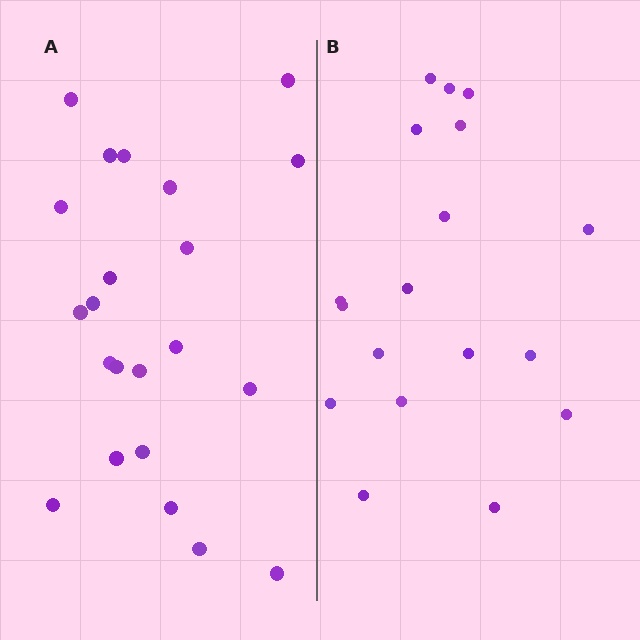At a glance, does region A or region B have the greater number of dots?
Region A (the left region) has more dots.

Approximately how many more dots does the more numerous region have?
Region A has about 4 more dots than region B.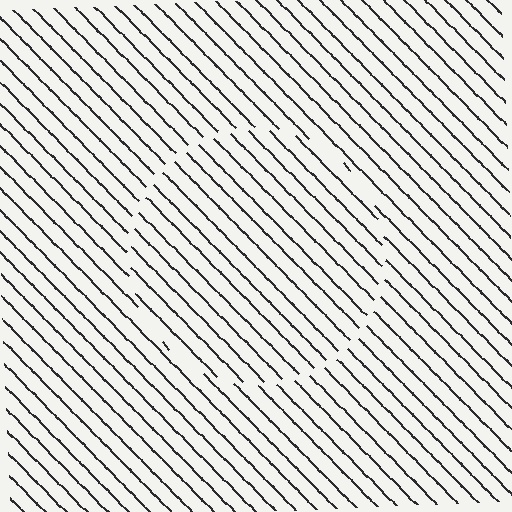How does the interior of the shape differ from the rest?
The interior of the shape contains the same grating, shifted by half a period — the contour is defined by the phase discontinuity where line-ends from the inner and outer gratings abut.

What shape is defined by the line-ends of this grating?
An illusory circle. The interior of the shape contains the same grating, shifted by half a period — the contour is defined by the phase discontinuity where line-ends from the inner and outer gratings abut.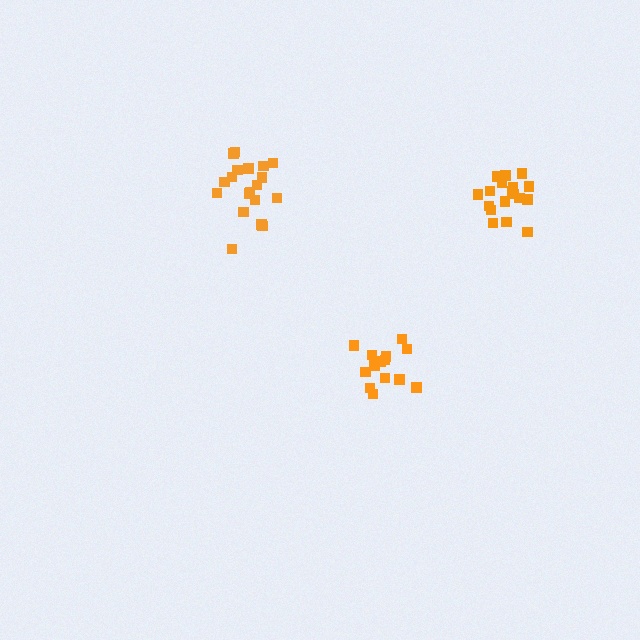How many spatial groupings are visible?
There are 3 spatial groupings.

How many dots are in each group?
Group 1: 14 dots, Group 2: 19 dots, Group 3: 18 dots (51 total).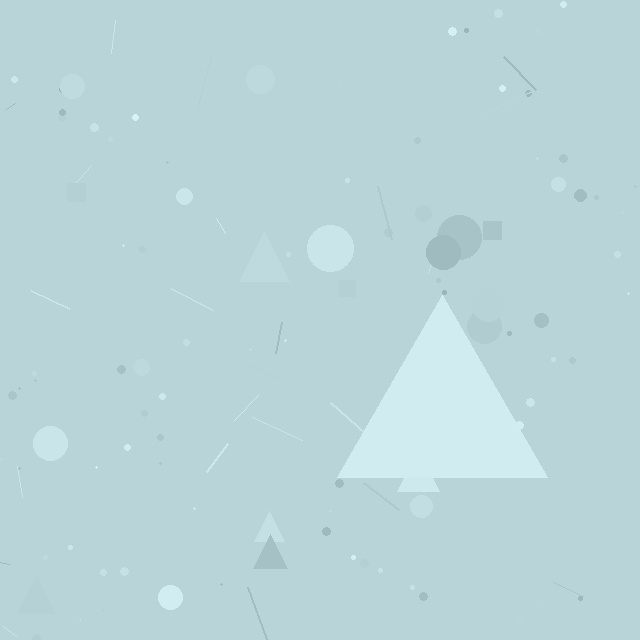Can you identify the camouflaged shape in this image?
The camouflaged shape is a triangle.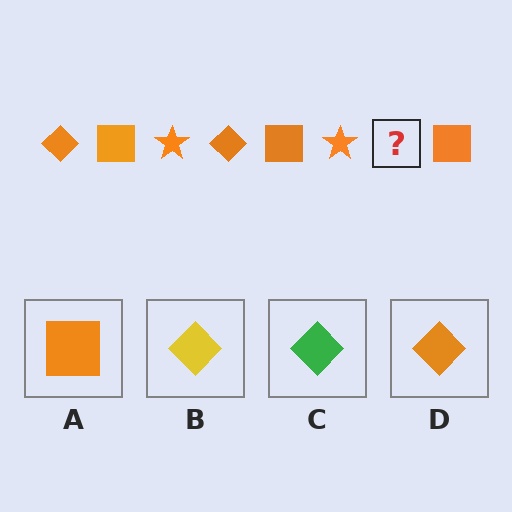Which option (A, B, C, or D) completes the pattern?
D.